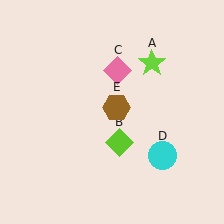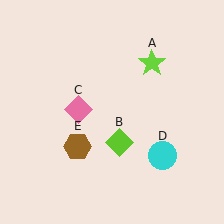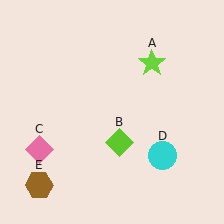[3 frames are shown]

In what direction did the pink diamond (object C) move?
The pink diamond (object C) moved down and to the left.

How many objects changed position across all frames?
2 objects changed position: pink diamond (object C), brown hexagon (object E).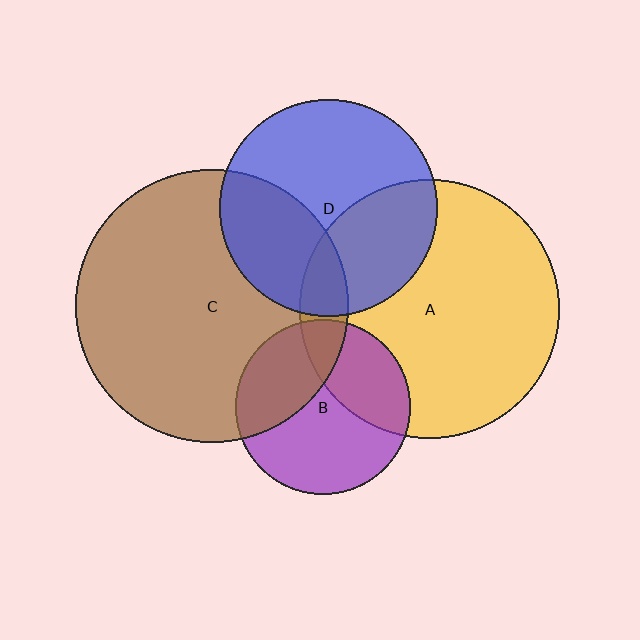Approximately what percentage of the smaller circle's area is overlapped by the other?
Approximately 35%.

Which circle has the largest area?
Circle C (brown).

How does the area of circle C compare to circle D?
Approximately 1.6 times.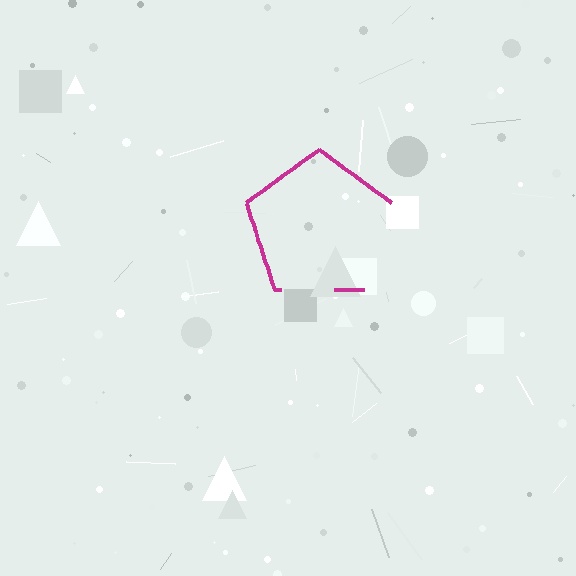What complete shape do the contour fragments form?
The contour fragments form a pentagon.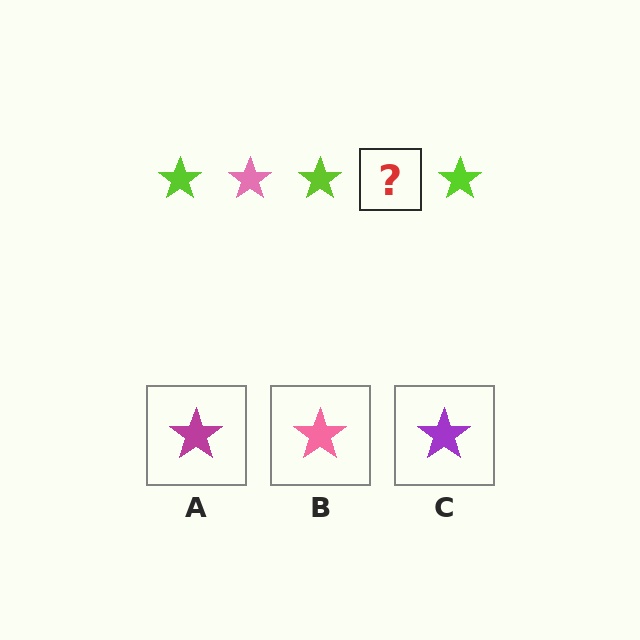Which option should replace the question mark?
Option B.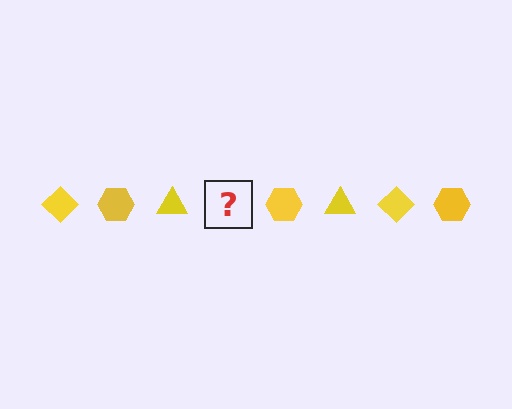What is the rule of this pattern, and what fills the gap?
The rule is that the pattern cycles through diamond, hexagon, triangle shapes in yellow. The gap should be filled with a yellow diamond.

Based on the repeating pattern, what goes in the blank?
The blank should be a yellow diamond.